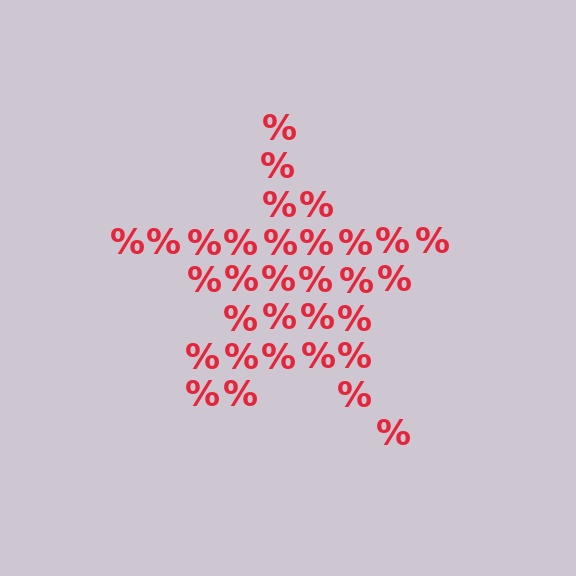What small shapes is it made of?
It is made of small percent signs.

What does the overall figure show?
The overall figure shows a star.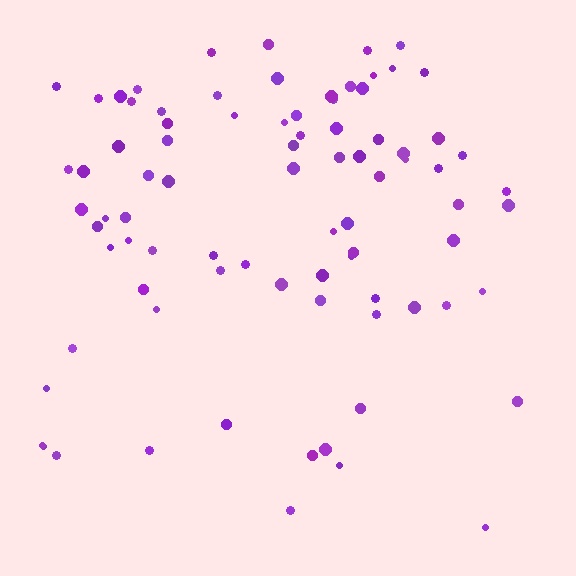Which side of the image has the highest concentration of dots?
The top.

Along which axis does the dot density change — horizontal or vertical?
Vertical.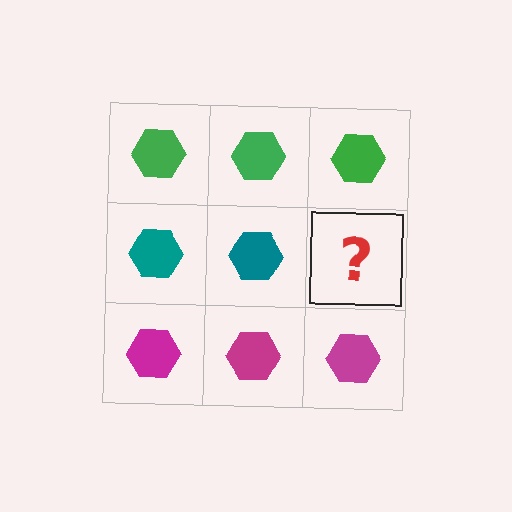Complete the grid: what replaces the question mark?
The question mark should be replaced with a teal hexagon.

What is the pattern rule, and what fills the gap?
The rule is that each row has a consistent color. The gap should be filled with a teal hexagon.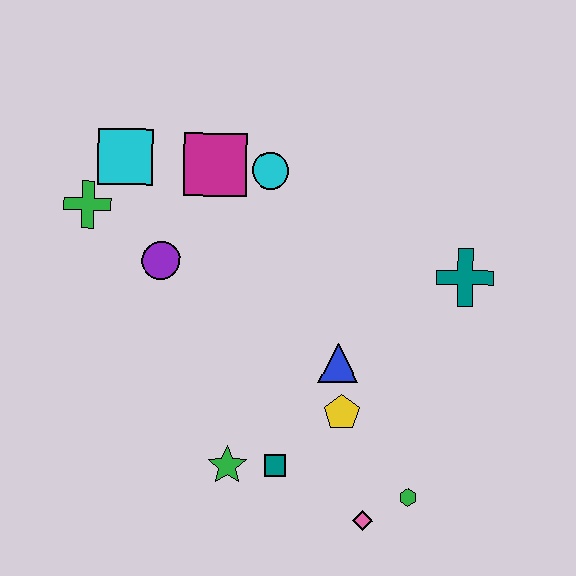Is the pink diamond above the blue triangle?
No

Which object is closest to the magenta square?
The cyan circle is closest to the magenta square.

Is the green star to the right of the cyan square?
Yes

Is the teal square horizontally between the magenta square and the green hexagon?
Yes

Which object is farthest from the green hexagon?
The cyan square is farthest from the green hexagon.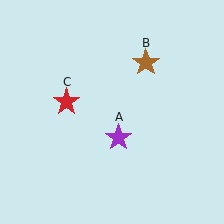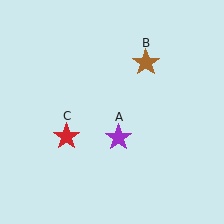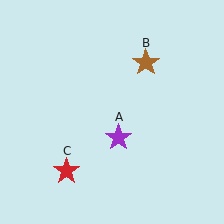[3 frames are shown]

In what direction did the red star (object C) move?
The red star (object C) moved down.